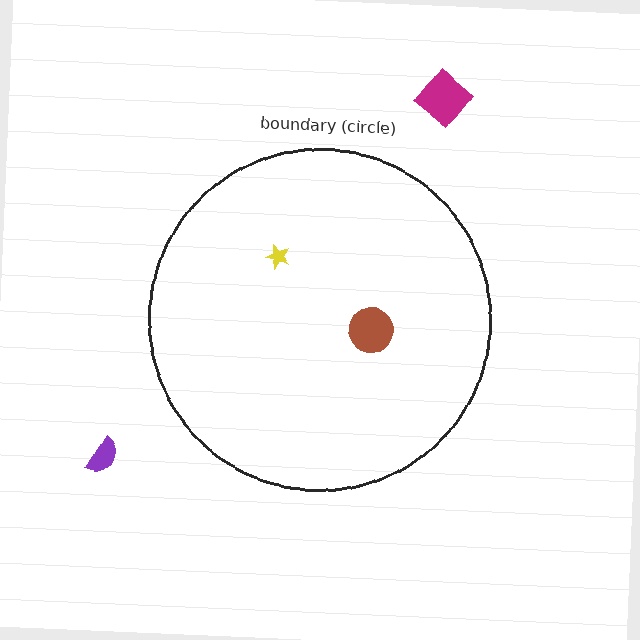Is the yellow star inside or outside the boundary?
Inside.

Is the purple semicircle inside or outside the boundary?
Outside.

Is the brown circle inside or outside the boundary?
Inside.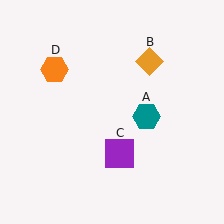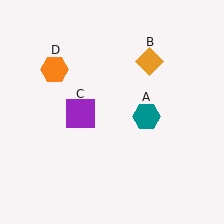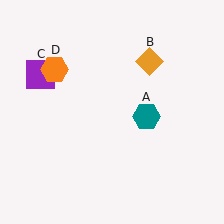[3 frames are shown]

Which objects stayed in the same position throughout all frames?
Teal hexagon (object A) and orange diamond (object B) and orange hexagon (object D) remained stationary.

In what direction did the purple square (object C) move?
The purple square (object C) moved up and to the left.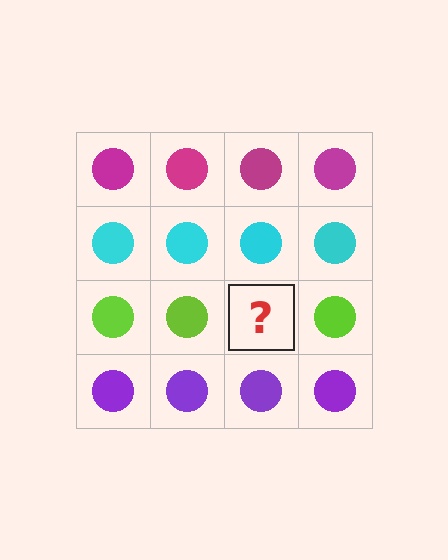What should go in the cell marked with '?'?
The missing cell should contain a lime circle.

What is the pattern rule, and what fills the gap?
The rule is that each row has a consistent color. The gap should be filled with a lime circle.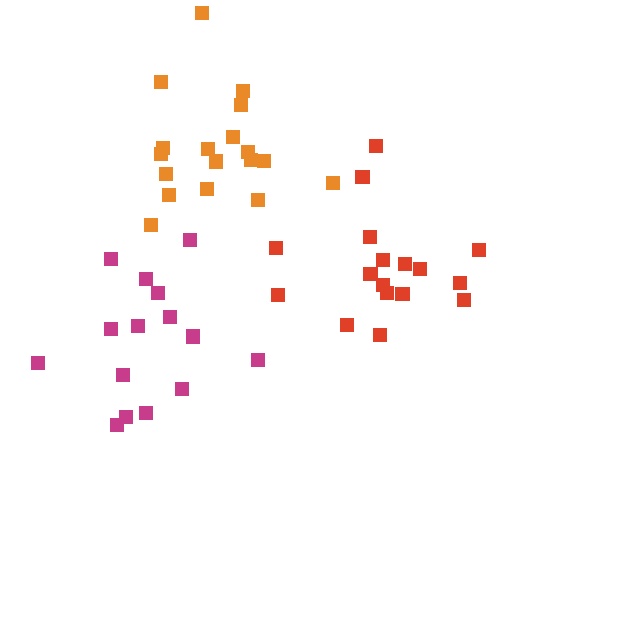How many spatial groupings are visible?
There are 3 spatial groupings.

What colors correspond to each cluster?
The clusters are colored: magenta, red, orange.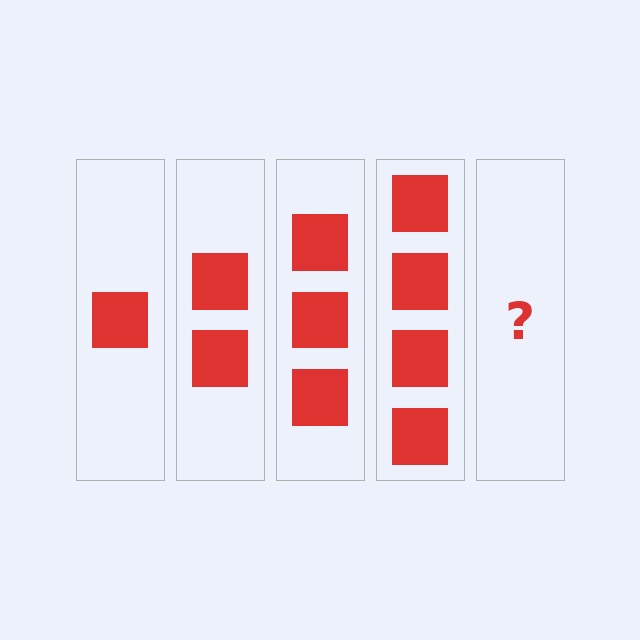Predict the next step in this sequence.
The next step is 5 squares.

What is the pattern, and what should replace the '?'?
The pattern is that each step adds one more square. The '?' should be 5 squares.